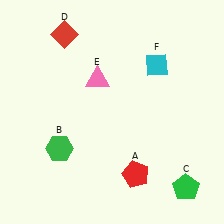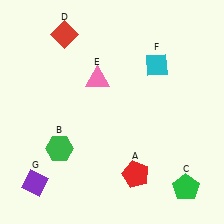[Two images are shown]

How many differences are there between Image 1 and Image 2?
There is 1 difference between the two images.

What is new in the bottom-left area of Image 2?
A purple diamond (G) was added in the bottom-left area of Image 2.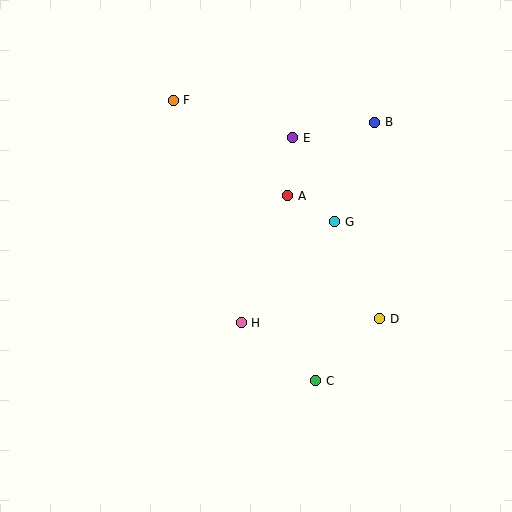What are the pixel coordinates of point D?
Point D is at (380, 319).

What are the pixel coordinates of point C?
Point C is at (316, 381).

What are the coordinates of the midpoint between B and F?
The midpoint between B and F is at (274, 111).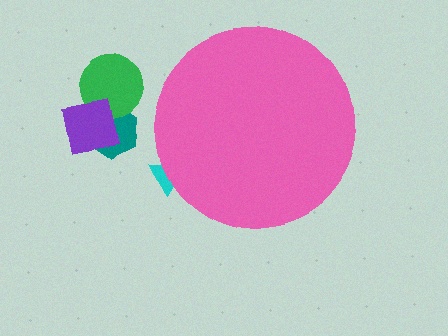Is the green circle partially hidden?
No, the green circle is fully visible.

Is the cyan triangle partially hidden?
Yes, the cyan triangle is partially hidden behind the pink circle.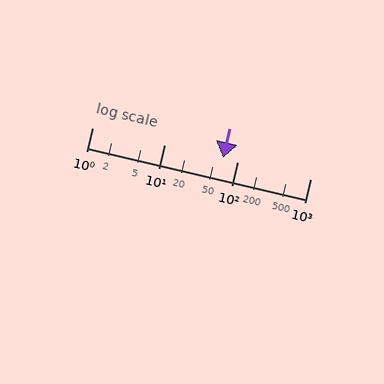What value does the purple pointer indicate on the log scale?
The pointer indicates approximately 64.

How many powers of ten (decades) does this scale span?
The scale spans 3 decades, from 1 to 1000.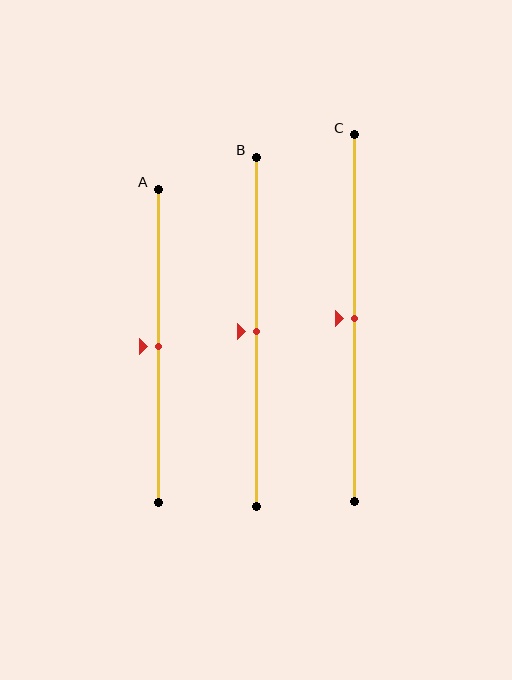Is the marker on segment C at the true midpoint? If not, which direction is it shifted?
Yes, the marker on segment C is at the true midpoint.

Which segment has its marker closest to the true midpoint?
Segment A has its marker closest to the true midpoint.